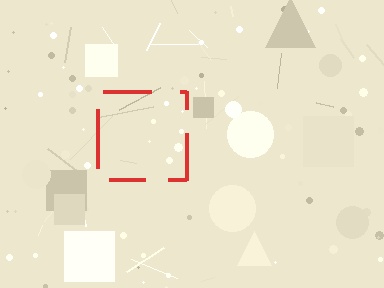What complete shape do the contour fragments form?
The contour fragments form a square.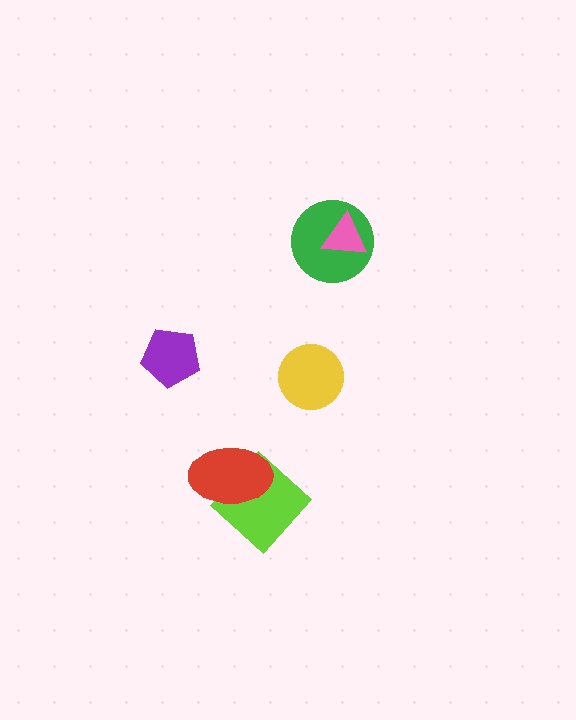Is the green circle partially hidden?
Yes, it is partially covered by another shape.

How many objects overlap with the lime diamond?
1 object overlaps with the lime diamond.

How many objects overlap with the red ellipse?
1 object overlaps with the red ellipse.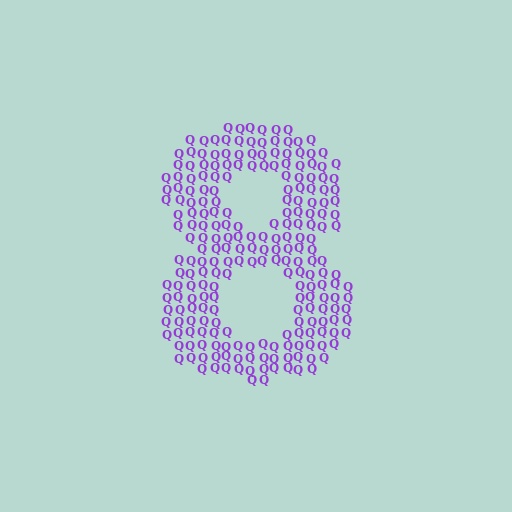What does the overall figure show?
The overall figure shows the digit 8.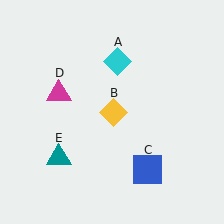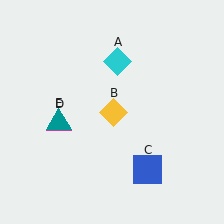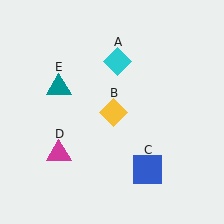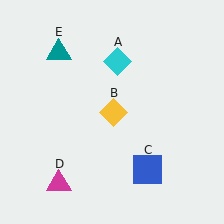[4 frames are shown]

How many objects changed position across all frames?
2 objects changed position: magenta triangle (object D), teal triangle (object E).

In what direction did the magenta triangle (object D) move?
The magenta triangle (object D) moved down.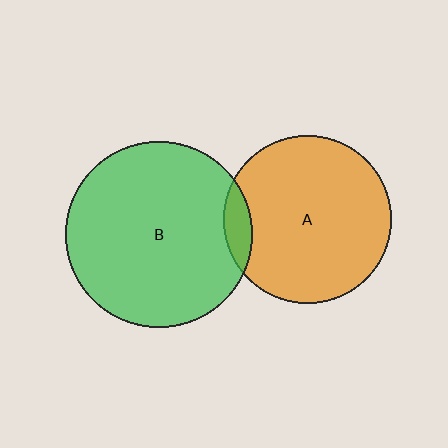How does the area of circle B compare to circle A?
Approximately 1.2 times.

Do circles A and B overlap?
Yes.